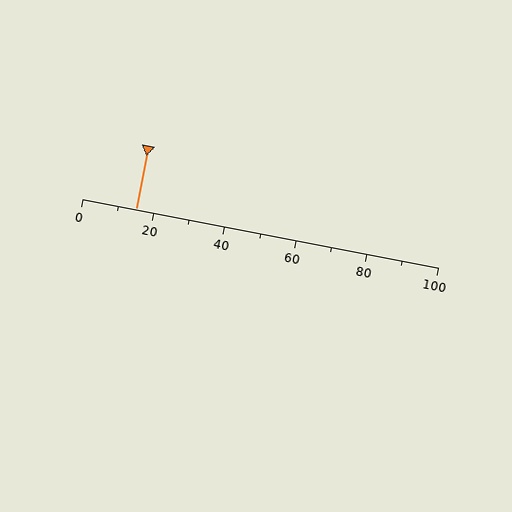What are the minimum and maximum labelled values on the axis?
The axis runs from 0 to 100.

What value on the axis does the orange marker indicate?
The marker indicates approximately 15.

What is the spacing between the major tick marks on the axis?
The major ticks are spaced 20 apart.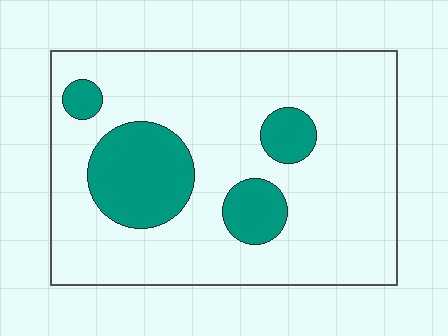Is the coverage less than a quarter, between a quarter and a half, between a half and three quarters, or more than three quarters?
Less than a quarter.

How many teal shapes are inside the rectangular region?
4.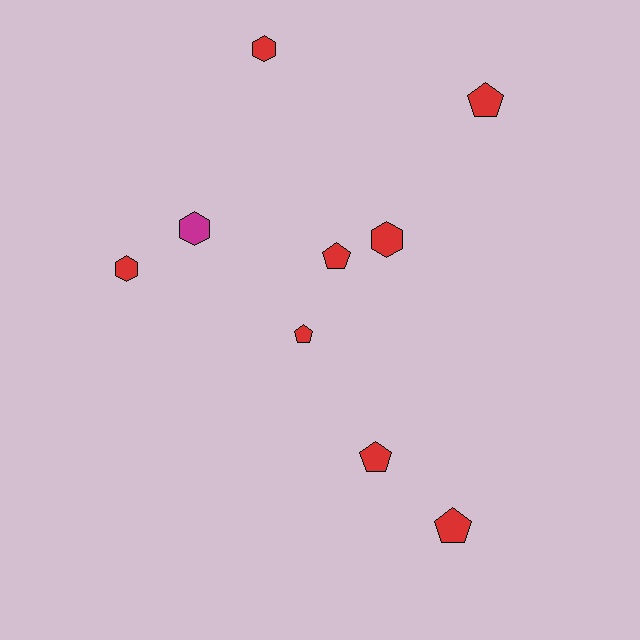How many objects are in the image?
There are 9 objects.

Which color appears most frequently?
Red, with 8 objects.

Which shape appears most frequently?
Pentagon, with 5 objects.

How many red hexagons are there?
There are 3 red hexagons.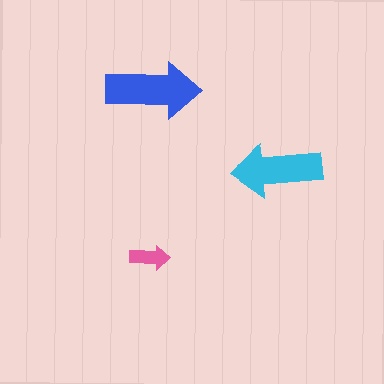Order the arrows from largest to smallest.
the blue one, the cyan one, the pink one.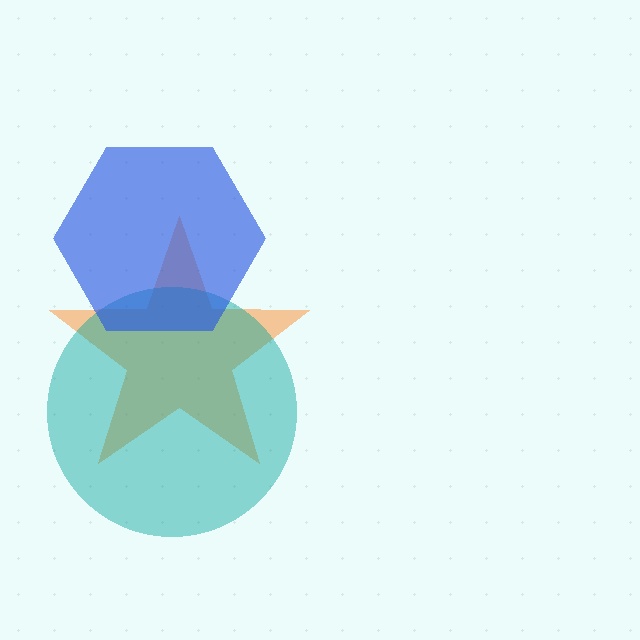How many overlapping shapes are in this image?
There are 3 overlapping shapes in the image.